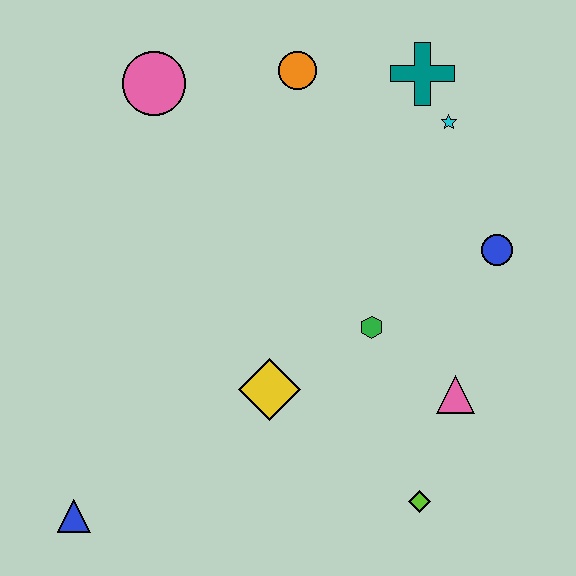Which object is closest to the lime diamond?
The pink triangle is closest to the lime diamond.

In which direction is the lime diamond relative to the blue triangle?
The lime diamond is to the right of the blue triangle.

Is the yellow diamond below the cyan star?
Yes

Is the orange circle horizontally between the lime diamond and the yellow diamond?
Yes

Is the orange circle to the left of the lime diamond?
Yes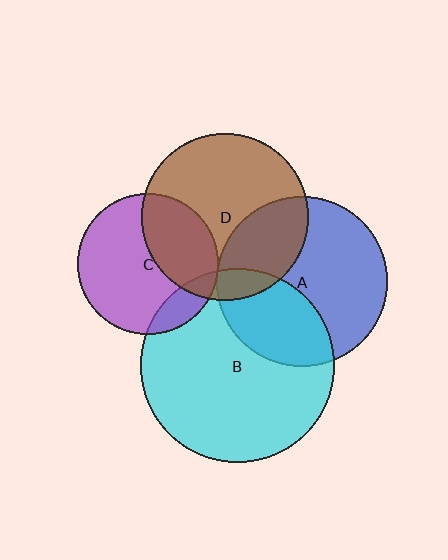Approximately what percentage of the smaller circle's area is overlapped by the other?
Approximately 35%.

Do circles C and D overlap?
Yes.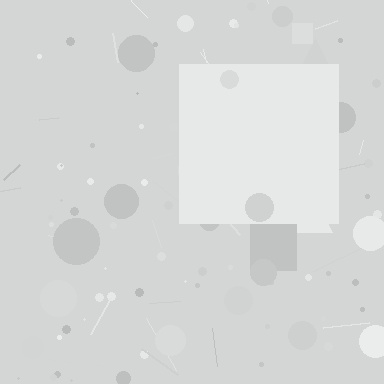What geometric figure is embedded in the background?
A square is embedded in the background.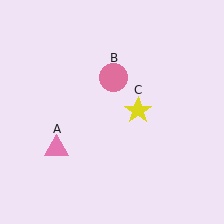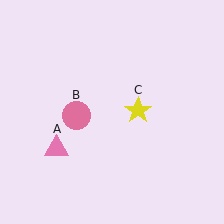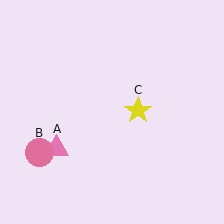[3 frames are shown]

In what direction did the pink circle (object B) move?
The pink circle (object B) moved down and to the left.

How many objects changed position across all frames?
1 object changed position: pink circle (object B).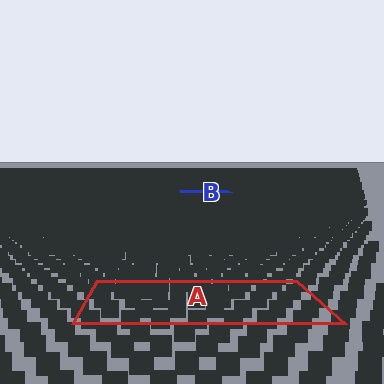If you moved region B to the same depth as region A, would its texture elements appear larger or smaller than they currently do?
They would appear larger. At a closer depth, the same texture elements are projected at a bigger on-screen size.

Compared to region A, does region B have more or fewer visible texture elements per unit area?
Region B has more texture elements per unit area — they are packed more densely because it is farther away.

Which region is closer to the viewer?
Region A is closer. The texture elements there are larger and more spread out.